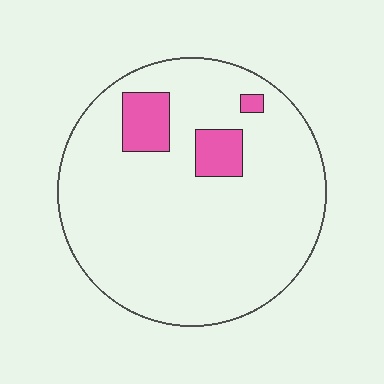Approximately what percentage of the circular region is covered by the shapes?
Approximately 10%.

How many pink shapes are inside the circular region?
3.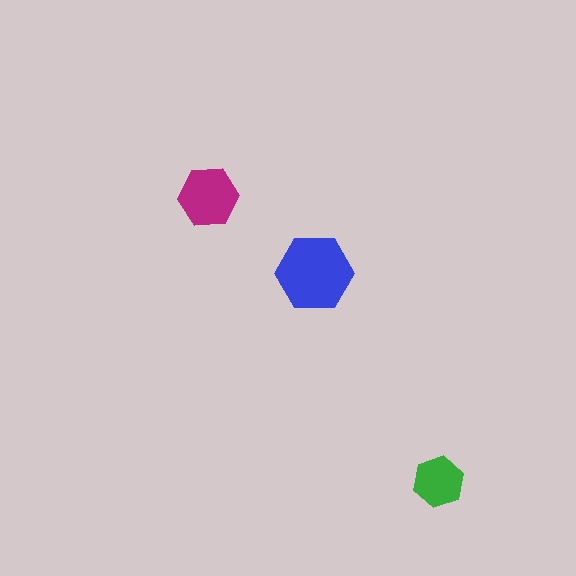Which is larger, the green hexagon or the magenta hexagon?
The magenta one.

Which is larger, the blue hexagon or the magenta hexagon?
The blue one.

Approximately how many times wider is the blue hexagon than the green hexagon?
About 1.5 times wider.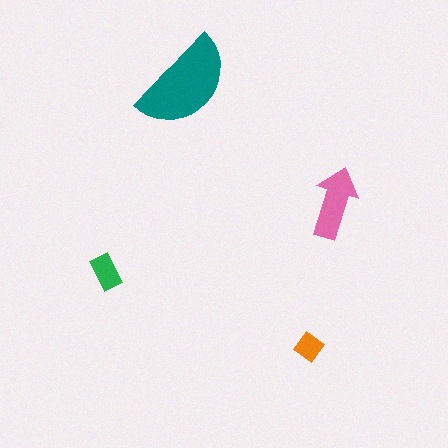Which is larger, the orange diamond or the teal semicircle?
The teal semicircle.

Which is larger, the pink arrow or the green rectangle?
The pink arrow.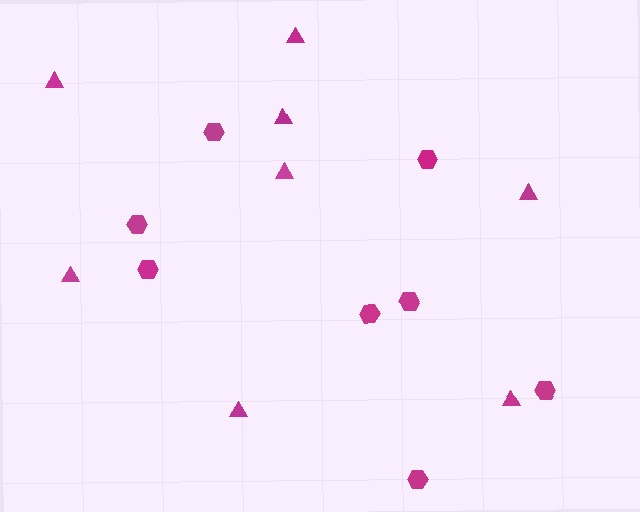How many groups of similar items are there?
There are 2 groups: one group of hexagons (8) and one group of triangles (8).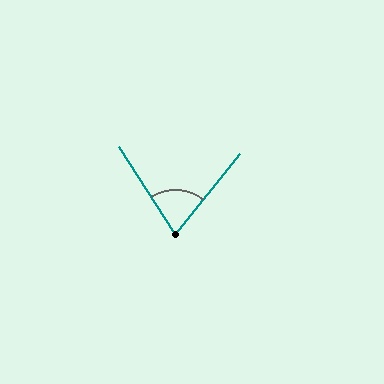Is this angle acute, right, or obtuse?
It is acute.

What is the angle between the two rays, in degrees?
Approximately 72 degrees.